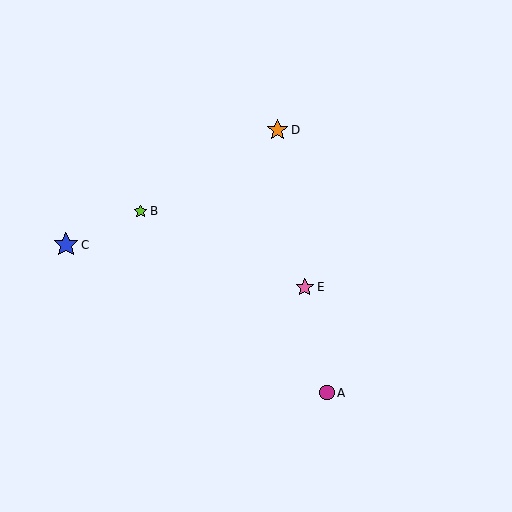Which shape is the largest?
The blue star (labeled C) is the largest.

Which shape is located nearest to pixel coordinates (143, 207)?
The lime star (labeled B) at (141, 211) is nearest to that location.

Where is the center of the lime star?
The center of the lime star is at (141, 211).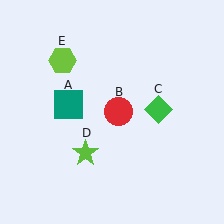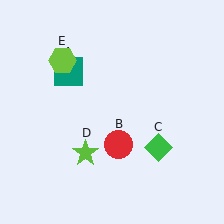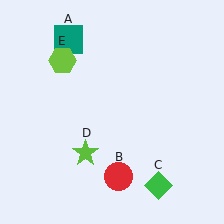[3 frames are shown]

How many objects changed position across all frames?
3 objects changed position: teal square (object A), red circle (object B), green diamond (object C).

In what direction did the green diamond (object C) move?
The green diamond (object C) moved down.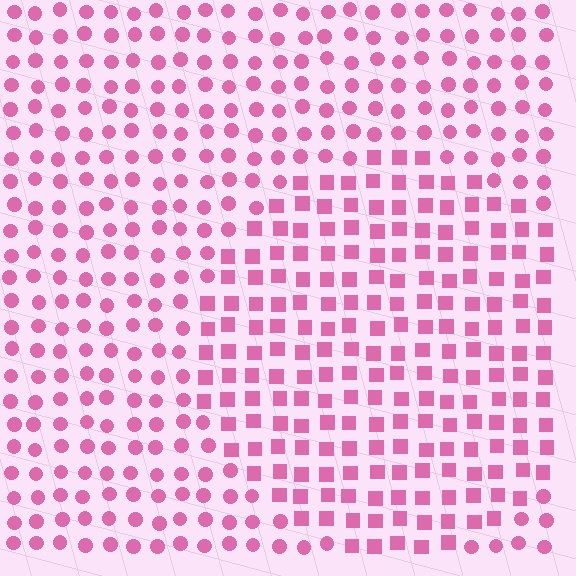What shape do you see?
I see a circle.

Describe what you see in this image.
The image is filled with small pink elements arranged in a uniform grid. A circle-shaped region contains squares, while the surrounding area contains circles. The boundary is defined purely by the change in element shape.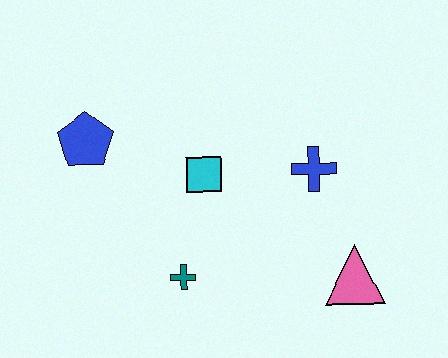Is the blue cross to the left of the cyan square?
No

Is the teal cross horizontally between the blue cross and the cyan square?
No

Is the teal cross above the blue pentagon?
No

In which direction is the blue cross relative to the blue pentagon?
The blue cross is to the right of the blue pentagon.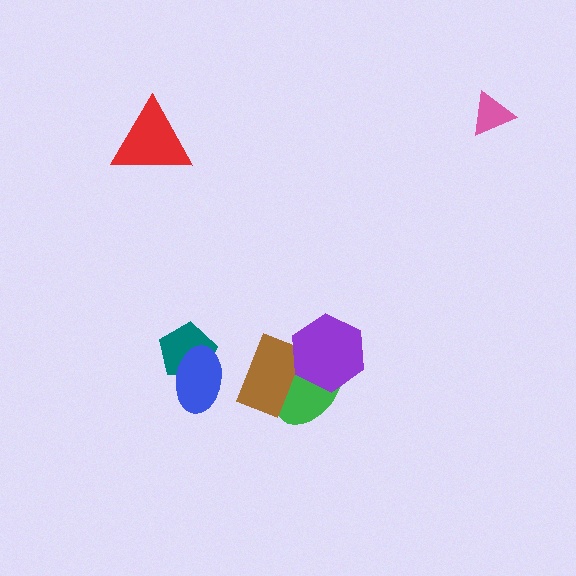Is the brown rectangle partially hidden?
Yes, it is partially covered by another shape.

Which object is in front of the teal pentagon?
The blue ellipse is in front of the teal pentagon.